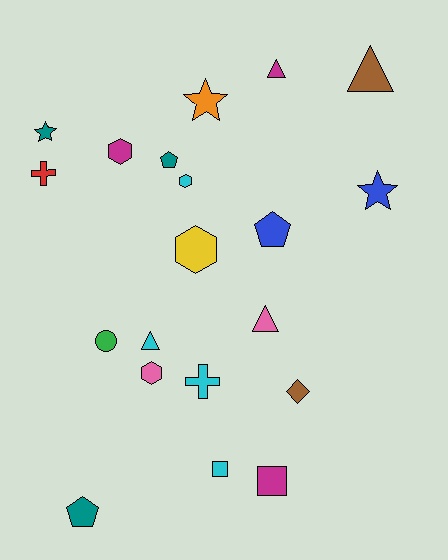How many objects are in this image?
There are 20 objects.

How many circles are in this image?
There is 1 circle.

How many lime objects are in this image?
There are no lime objects.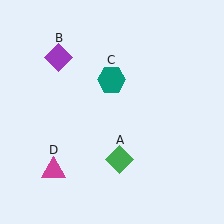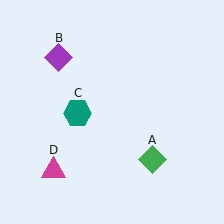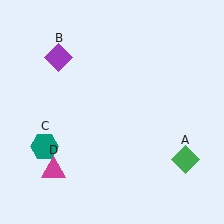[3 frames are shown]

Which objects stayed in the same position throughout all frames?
Purple diamond (object B) and magenta triangle (object D) remained stationary.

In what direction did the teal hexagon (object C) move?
The teal hexagon (object C) moved down and to the left.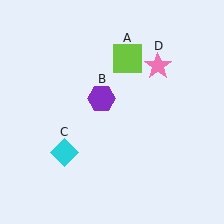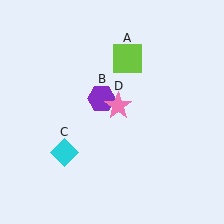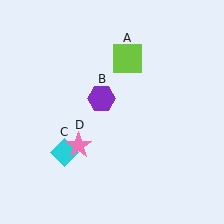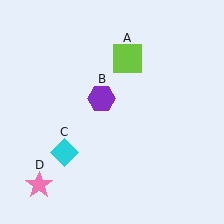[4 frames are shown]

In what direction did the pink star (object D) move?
The pink star (object D) moved down and to the left.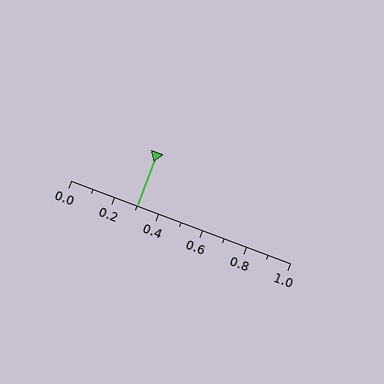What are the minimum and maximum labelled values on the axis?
The axis runs from 0.0 to 1.0.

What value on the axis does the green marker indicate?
The marker indicates approximately 0.3.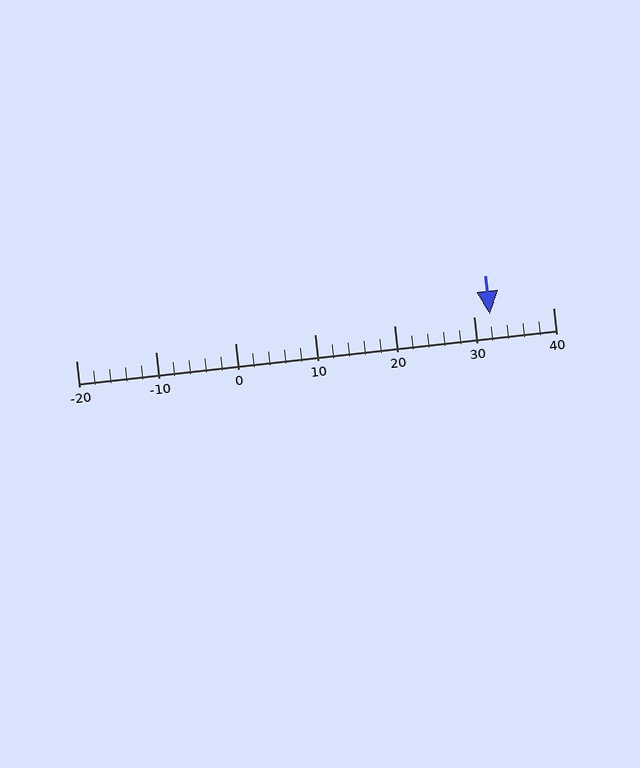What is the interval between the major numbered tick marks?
The major tick marks are spaced 10 units apart.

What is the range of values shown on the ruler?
The ruler shows values from -20 to 40.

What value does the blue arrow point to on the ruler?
The blue arrow points to approximately 32.